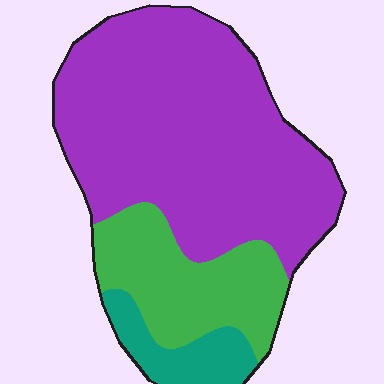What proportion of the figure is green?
Green takes up about one quarter (1/4) of the figure.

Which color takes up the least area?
Teal, at roughly 10%.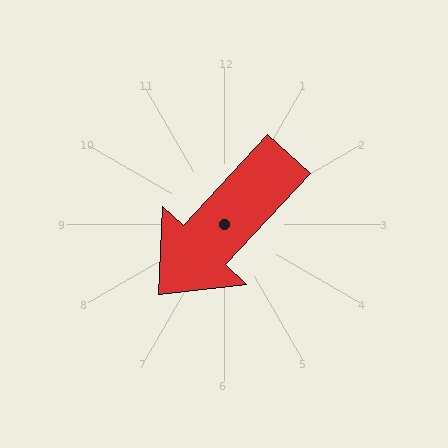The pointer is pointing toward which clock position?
Roughly 7 o'clock.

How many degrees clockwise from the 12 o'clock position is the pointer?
Approximately 223 degrees.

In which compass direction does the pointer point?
Southwest.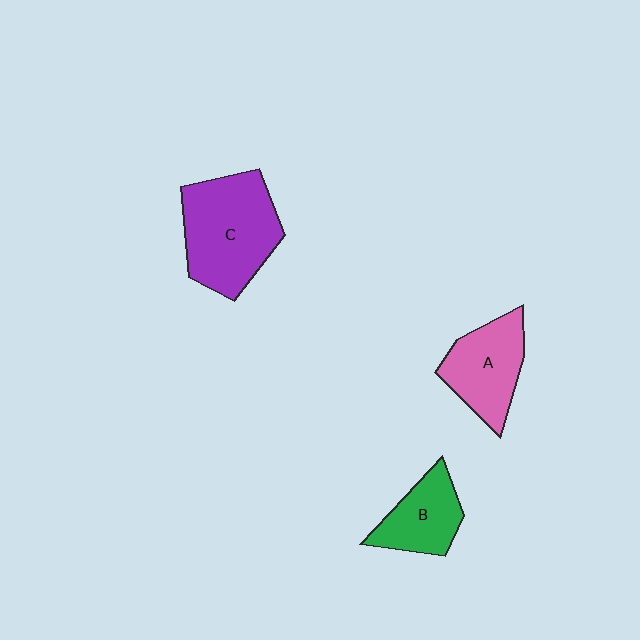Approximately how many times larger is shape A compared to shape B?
Approximately 1.2 times.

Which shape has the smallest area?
Shape B (green).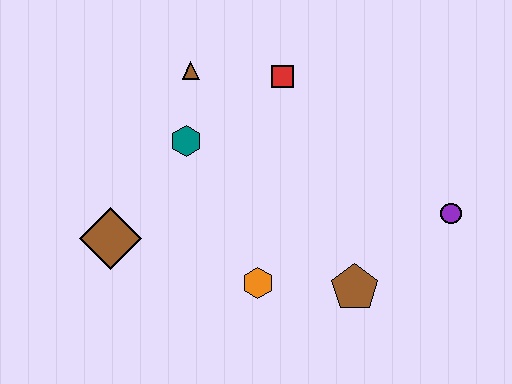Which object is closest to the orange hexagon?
The brown pentagon is closest to the orange hexagon.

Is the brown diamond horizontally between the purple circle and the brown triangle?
No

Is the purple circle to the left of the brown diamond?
No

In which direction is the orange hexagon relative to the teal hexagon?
The orange hexagon is below the teal hexagon.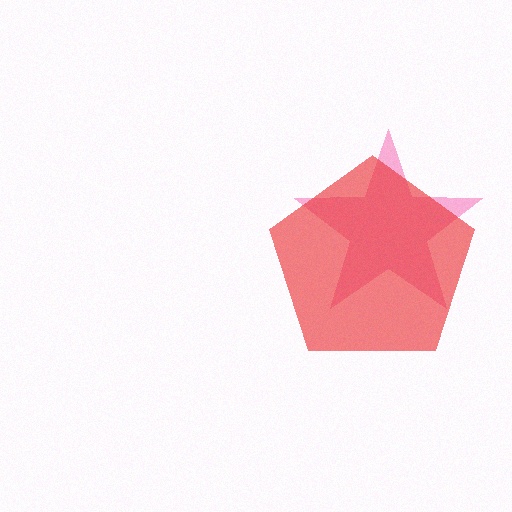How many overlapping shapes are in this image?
There are 2 overlapping shapes in the image.